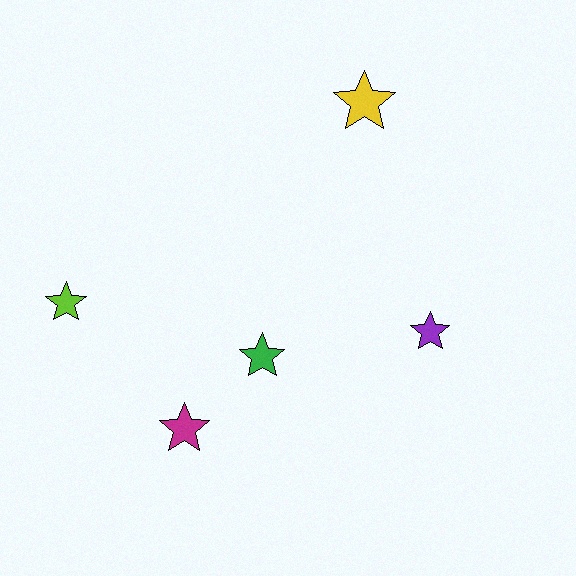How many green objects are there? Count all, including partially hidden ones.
There is 1 green object.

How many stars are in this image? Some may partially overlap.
There are 5 stars.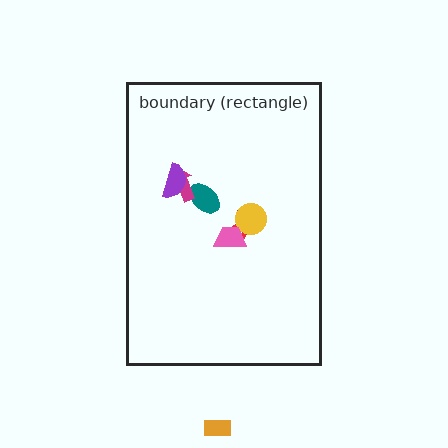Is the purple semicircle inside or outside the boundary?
Inside.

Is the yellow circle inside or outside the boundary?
Inside.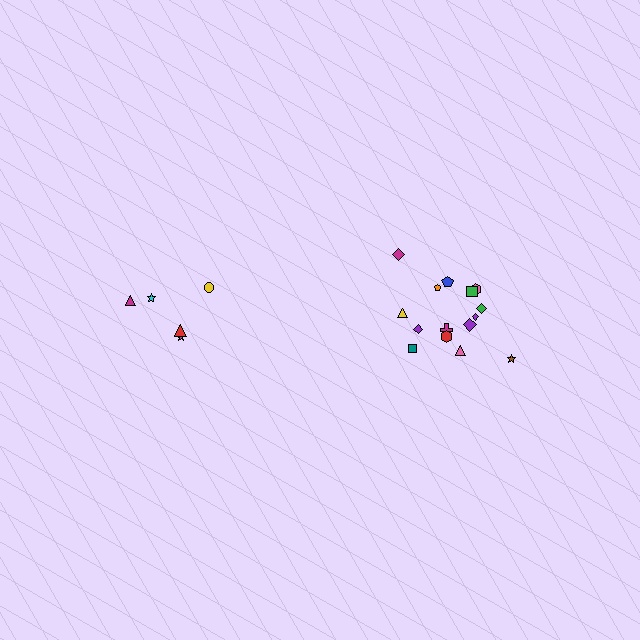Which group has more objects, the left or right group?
The right group.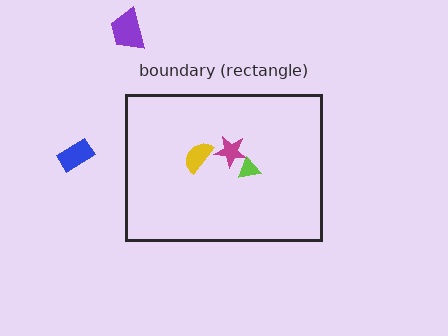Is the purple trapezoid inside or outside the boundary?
Outside.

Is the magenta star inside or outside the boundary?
Inside.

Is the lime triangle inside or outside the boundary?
Inside.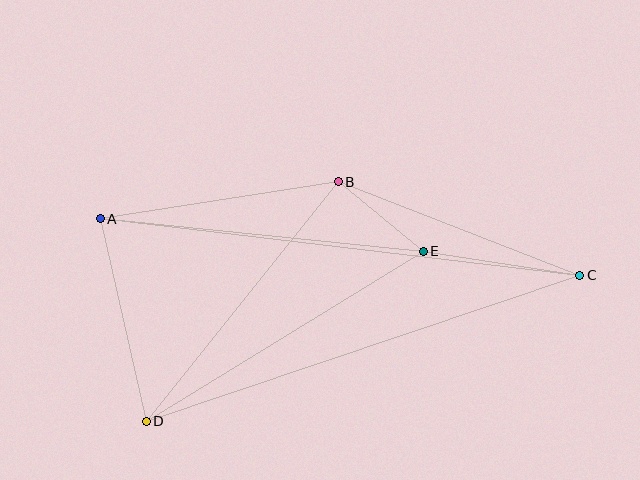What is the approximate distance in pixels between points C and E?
The distance between C and E is approximately 158 pixels.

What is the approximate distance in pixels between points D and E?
The distance between D and E is approximately 325 pixels.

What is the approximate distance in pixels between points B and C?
The distance between B and C is approximately 259 pixels.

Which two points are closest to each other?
Points B and E are closest to each other.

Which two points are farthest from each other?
Points A and C are farthest from each other.